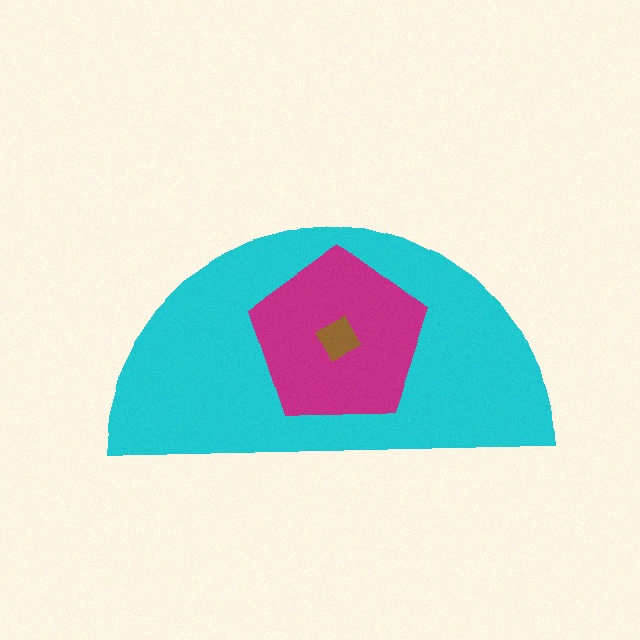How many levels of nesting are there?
3.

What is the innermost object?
The brown diamond.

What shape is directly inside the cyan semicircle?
The magenta pentagon.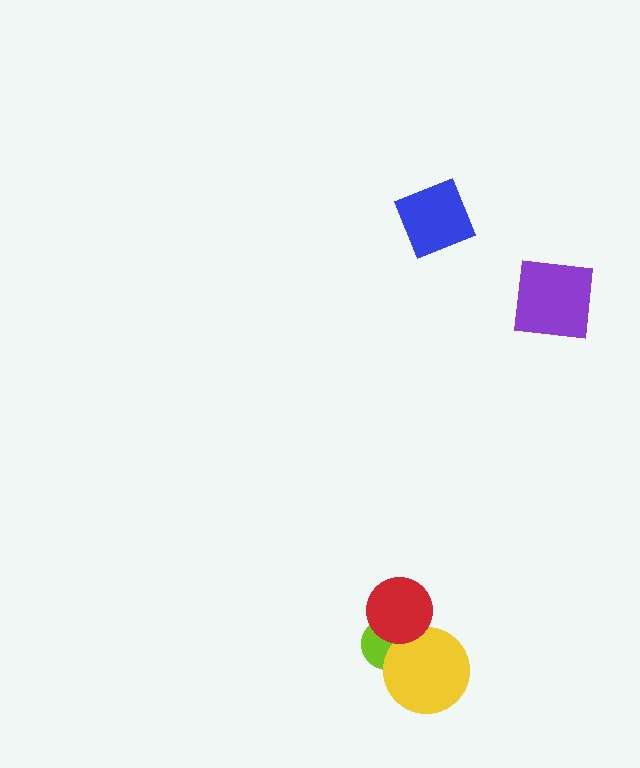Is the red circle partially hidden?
No, no other shape covers it.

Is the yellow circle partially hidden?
Yes, it is partially covered by another shape.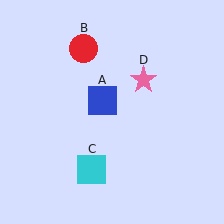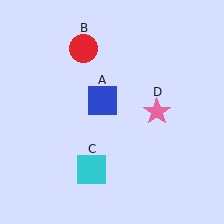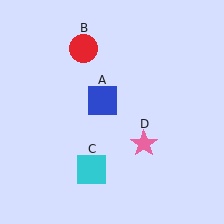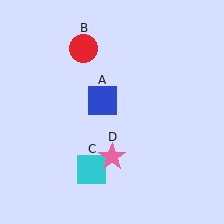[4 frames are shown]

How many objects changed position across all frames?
1 object changed position: pink star (object D).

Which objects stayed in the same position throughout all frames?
Blue square (object A) and red circle (object B) and cyan square (object C) remained stationary.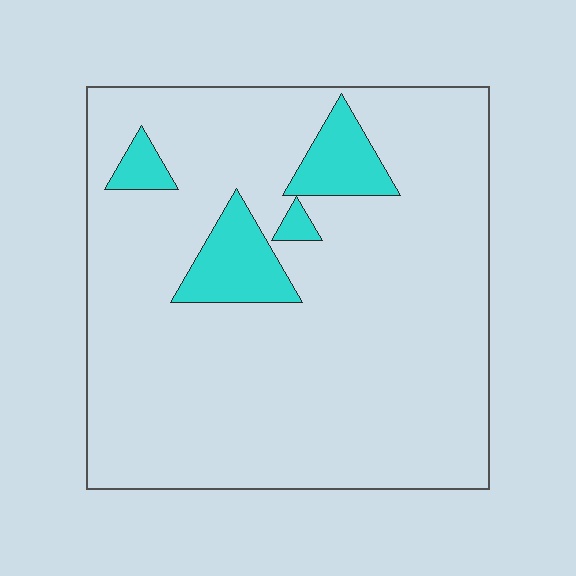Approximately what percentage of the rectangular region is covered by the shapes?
Approximately 10%.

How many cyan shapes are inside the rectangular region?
4.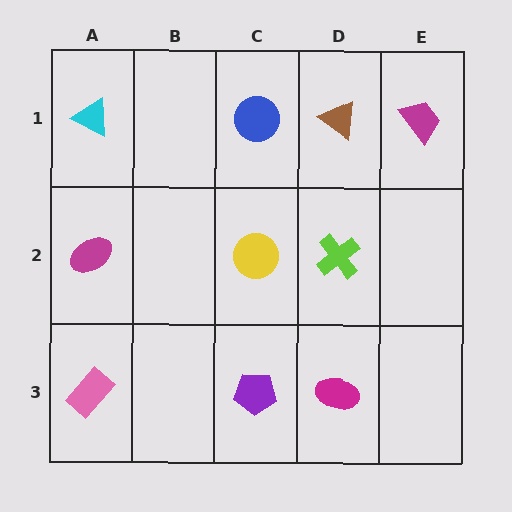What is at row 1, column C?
A blue circle.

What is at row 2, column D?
A lime cross.